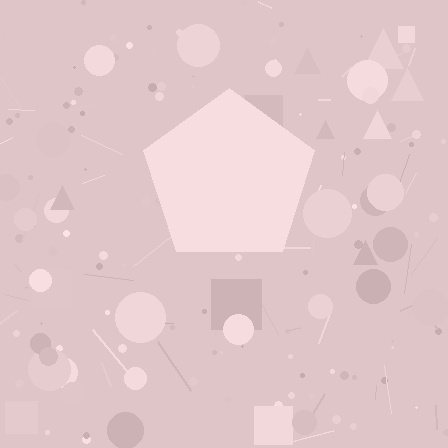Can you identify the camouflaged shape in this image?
The camouflaged shape is a pentagon.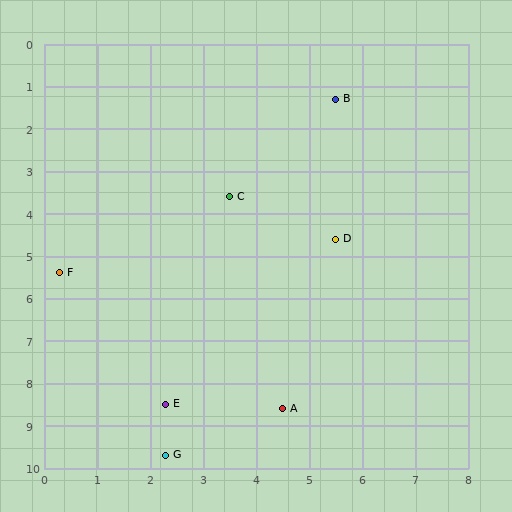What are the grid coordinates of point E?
Point E is at approximately (2.3, 8.5).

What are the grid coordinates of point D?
Point D is at approximately (5.5, 4.6).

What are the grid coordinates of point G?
Point G is at approximately (2.3, 9.7).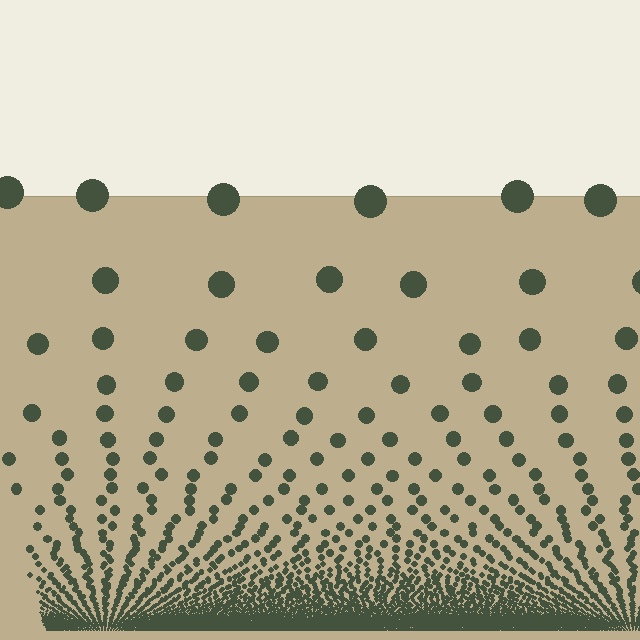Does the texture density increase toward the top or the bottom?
Density increases toward the bottom.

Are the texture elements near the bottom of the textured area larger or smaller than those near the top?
Smaller. The gradient is inverted — elements near the bottom are smaller and denser.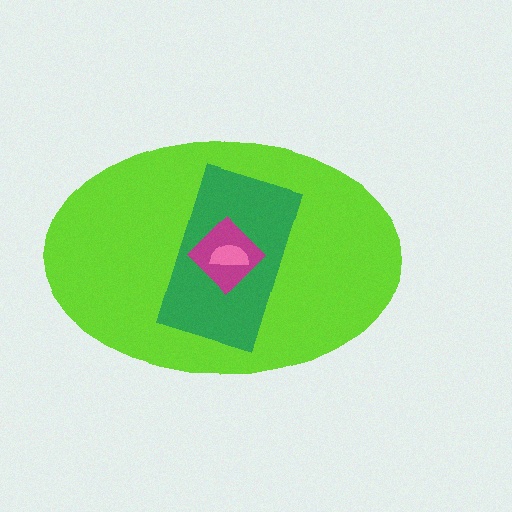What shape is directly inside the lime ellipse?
The green rectangle.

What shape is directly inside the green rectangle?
The magenta diamond.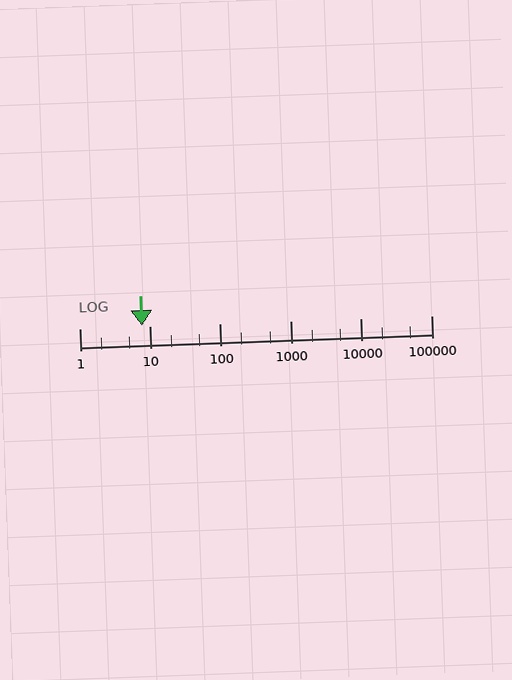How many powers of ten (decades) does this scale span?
The scale spans 5 decades, from 1 to 100000.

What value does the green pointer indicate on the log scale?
The pointer indicates approximately 7.7.